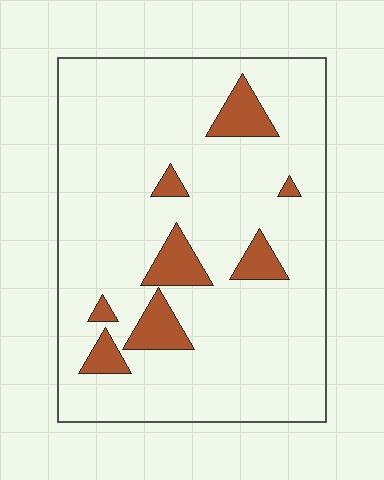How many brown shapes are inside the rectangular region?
8.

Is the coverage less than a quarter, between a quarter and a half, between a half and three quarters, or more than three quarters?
Less than a quarter.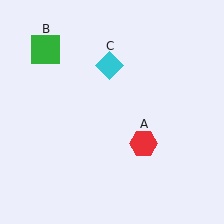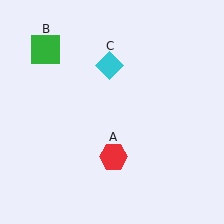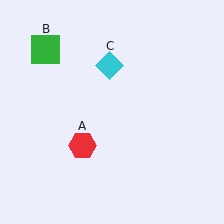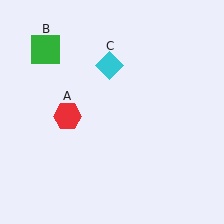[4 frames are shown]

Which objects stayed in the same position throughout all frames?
Green square (object B) and cyan diamond (object C) remained stationary.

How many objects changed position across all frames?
1 object changed position: red hexagon (object A).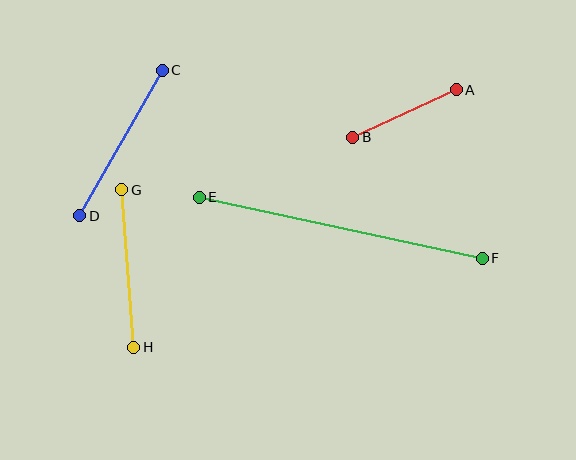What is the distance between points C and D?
The distance is approximately 167 pixels.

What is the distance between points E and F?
The distance is approximately 289 pixels.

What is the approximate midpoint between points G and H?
The midpoint is at approximately (128, 269) pixels.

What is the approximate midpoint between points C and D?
The midpoint is at approximately (121, 143) pixels.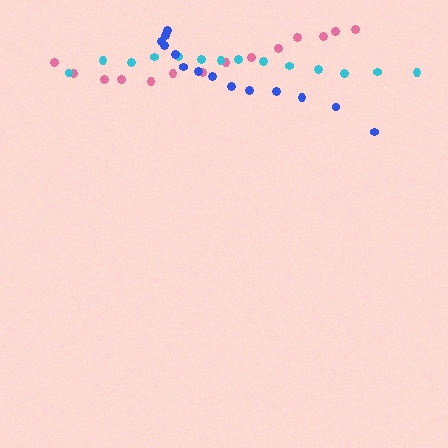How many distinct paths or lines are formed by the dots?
There are 3 distinct paths.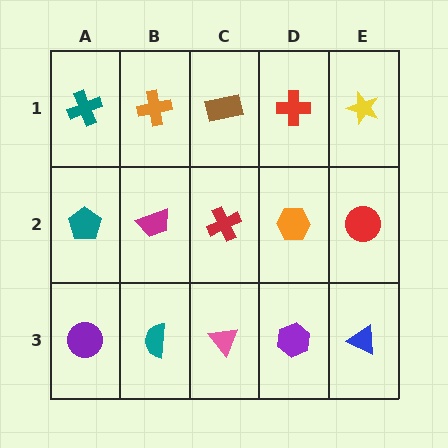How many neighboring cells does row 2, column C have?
4.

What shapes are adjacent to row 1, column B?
A magenta trapezoid (row 2, column B), a teal cross (row 1, column A), a brown rectangle (row 1, column C).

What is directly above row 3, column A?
A teal pentagon.